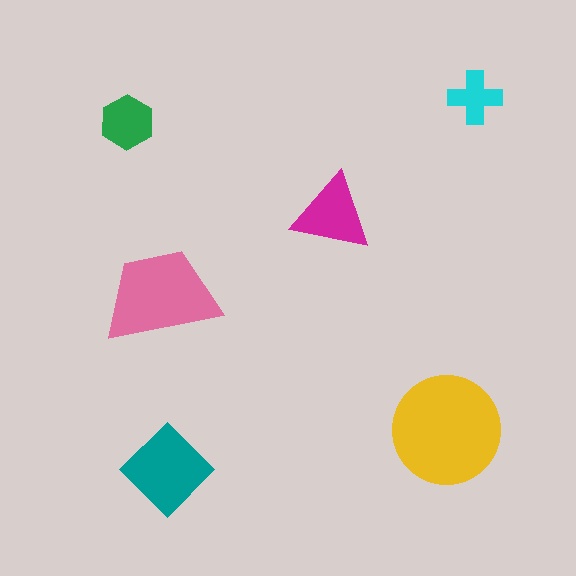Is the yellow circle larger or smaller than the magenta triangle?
Larger.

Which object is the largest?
The yellow circle.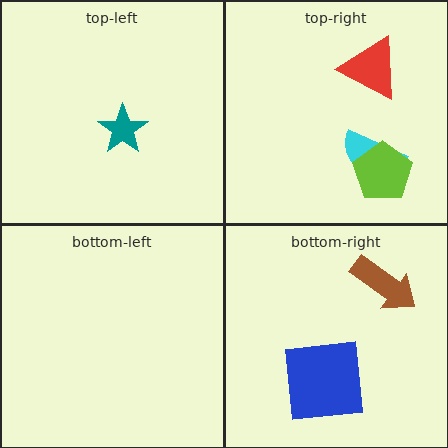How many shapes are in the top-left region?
1.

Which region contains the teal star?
The top-left region.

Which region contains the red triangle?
The top-right region.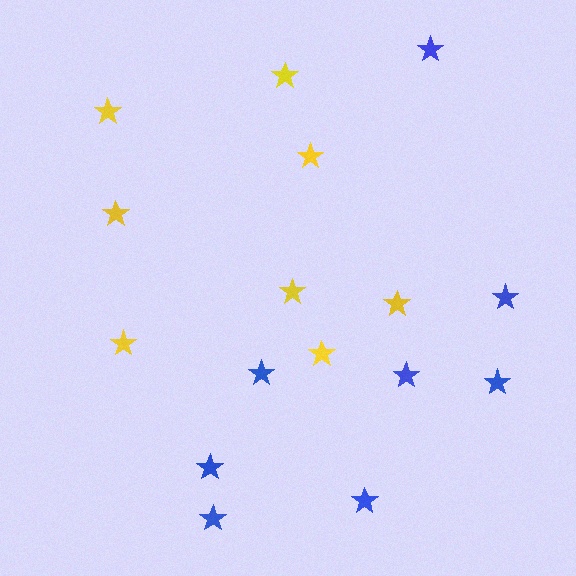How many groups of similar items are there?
There are 2 groups: one group of blue stars (8) and one group of yellow stars (8).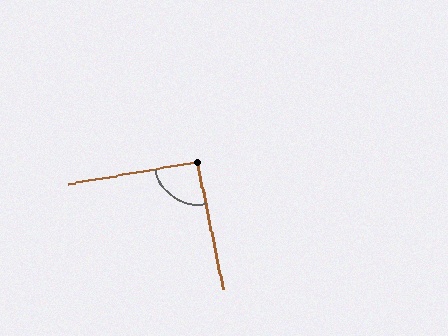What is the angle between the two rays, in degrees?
Approximately 92 degrees.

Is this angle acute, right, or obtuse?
It is approximately a right angle.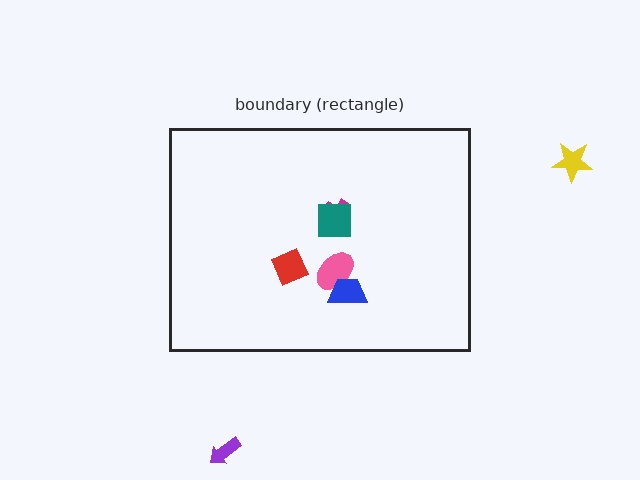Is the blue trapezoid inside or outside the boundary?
Inside.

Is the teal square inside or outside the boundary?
Inside.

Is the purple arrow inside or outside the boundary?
Outside.